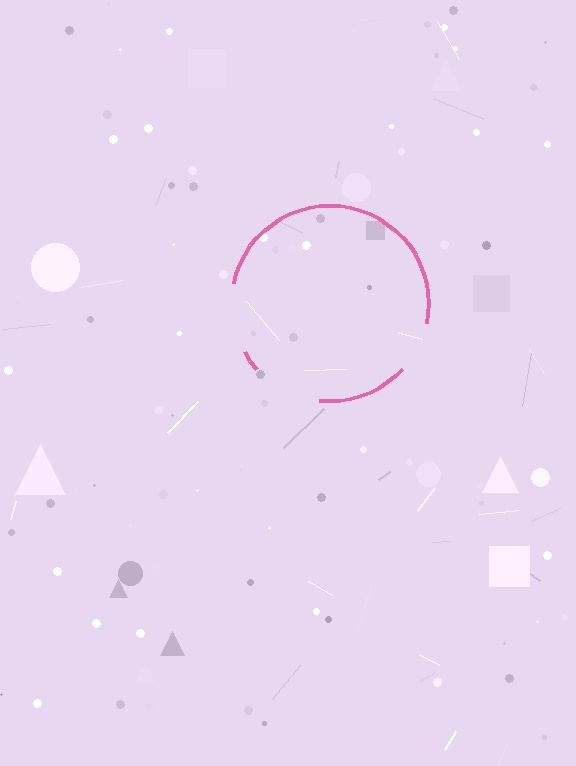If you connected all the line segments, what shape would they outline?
They would outline a circle.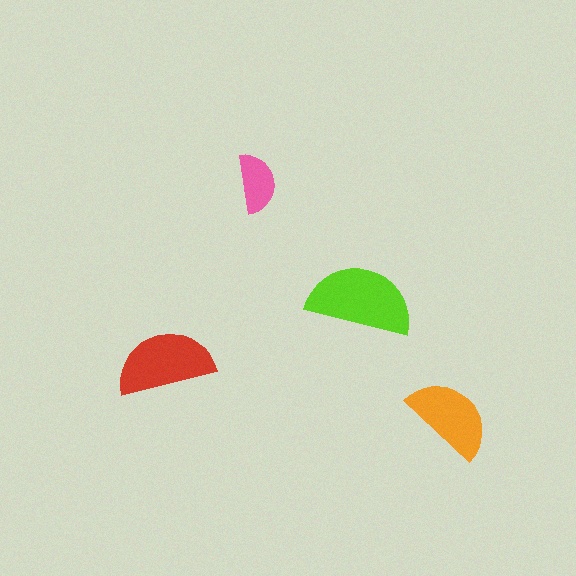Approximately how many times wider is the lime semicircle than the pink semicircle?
About 2 times wider.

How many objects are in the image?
There are 4 objects in the image.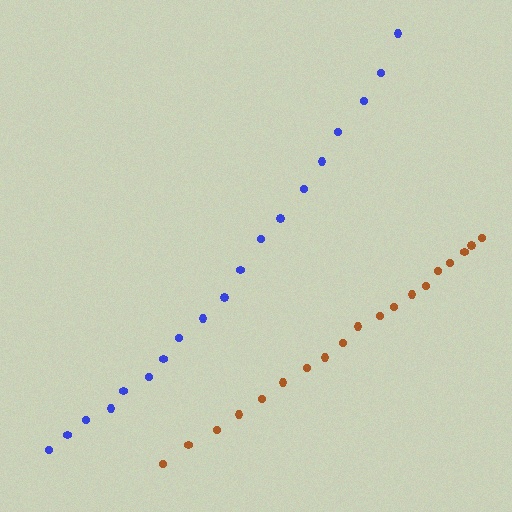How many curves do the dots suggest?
There are 2 distinct paths.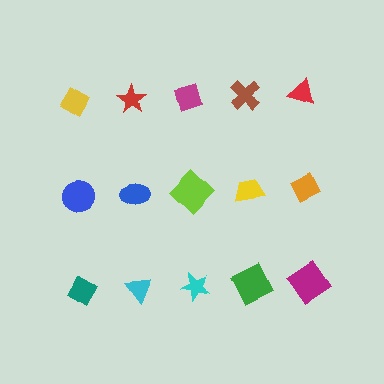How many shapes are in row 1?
5 shapes.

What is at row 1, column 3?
A magenta diamond.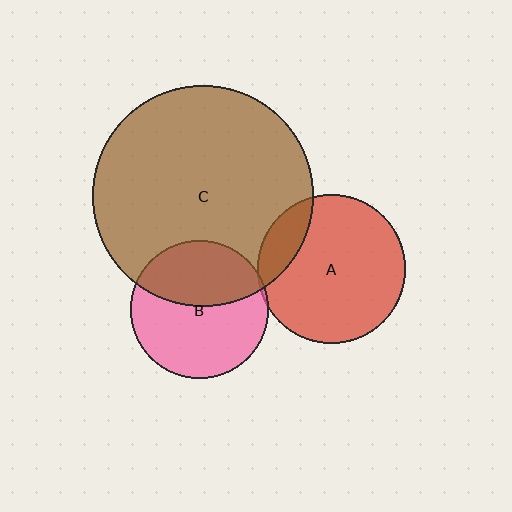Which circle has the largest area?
Circle C (brown).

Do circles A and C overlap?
Yes.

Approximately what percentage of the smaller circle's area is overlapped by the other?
Approximately 15%.